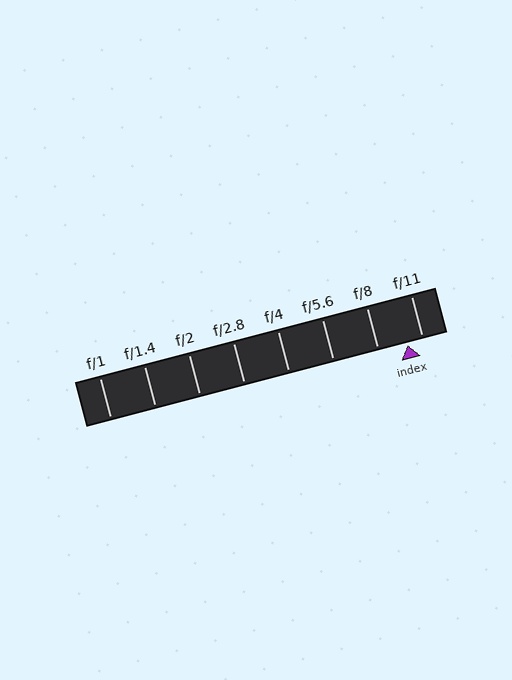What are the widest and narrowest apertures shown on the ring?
The widest aperture shown is f/1 and the narrowest is f/11.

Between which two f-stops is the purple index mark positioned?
The index mark is between f/8 and f/11.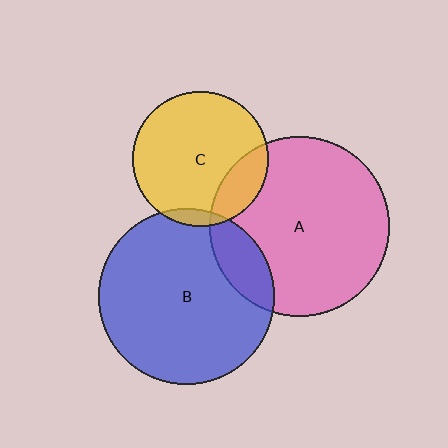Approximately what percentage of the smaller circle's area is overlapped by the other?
Approximately 20%.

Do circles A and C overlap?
Yes.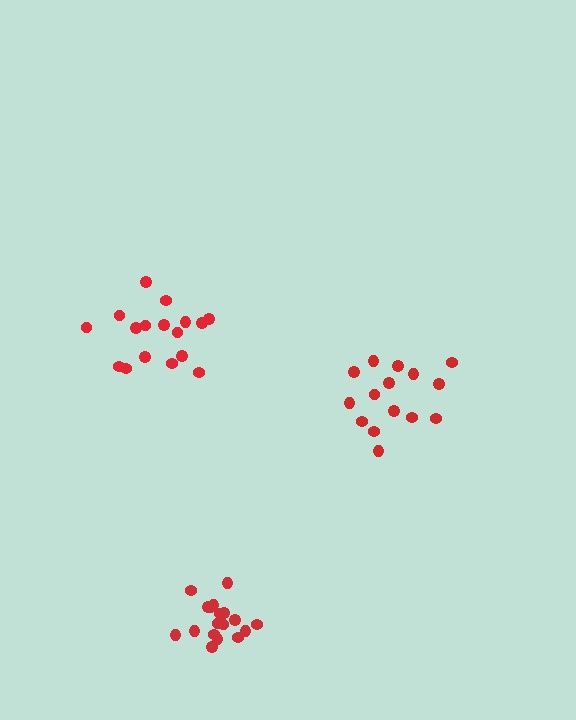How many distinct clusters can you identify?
There are 3 distinct clusters.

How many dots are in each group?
Group 1: 17 dots, Group 2: 18 dots, Group 3: 15 dots (50 total).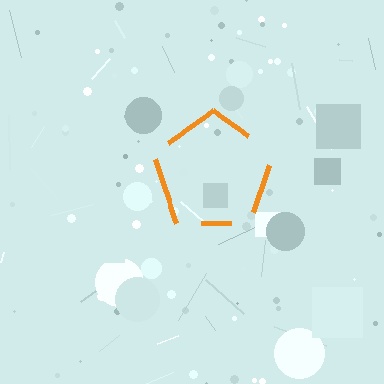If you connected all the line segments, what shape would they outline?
They would outline a pentagon.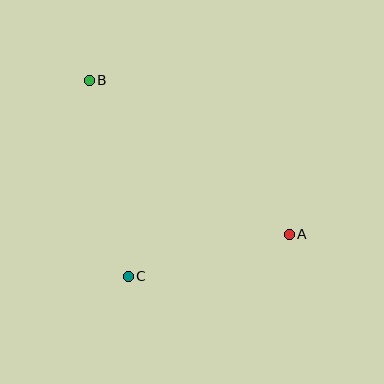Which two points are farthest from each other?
Points A and B are farthest from each other.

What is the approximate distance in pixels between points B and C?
The distance between B and C is approximately 200 pixels.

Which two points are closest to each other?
Points A and C are closest to each other.